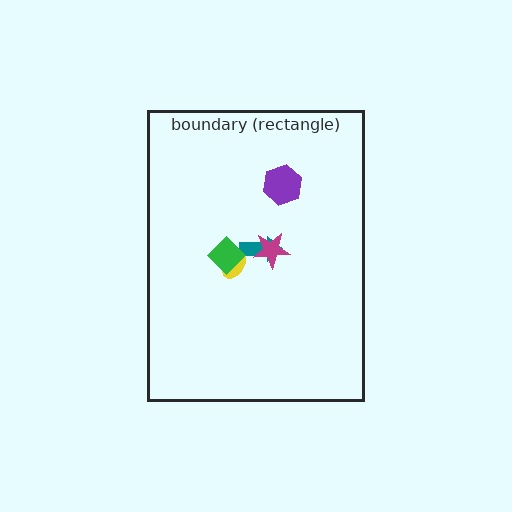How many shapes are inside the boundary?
5 inside, 0 outside.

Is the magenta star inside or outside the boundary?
Inside.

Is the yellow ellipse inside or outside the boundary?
Inside.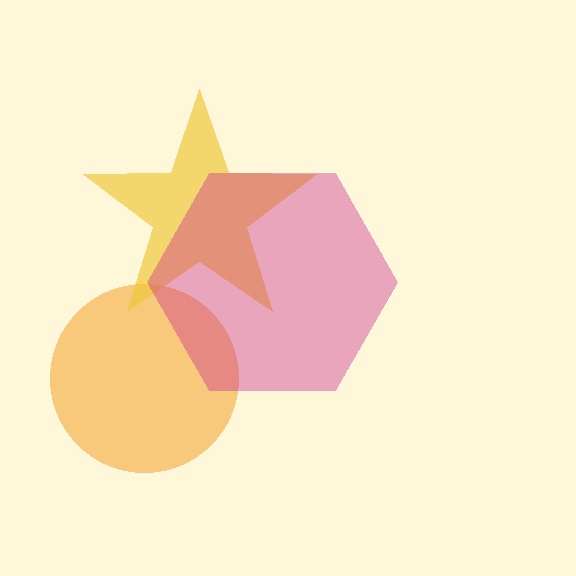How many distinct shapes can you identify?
There are 3 distinct shapes: an orange circle, a yellow star, a magenta hexagon.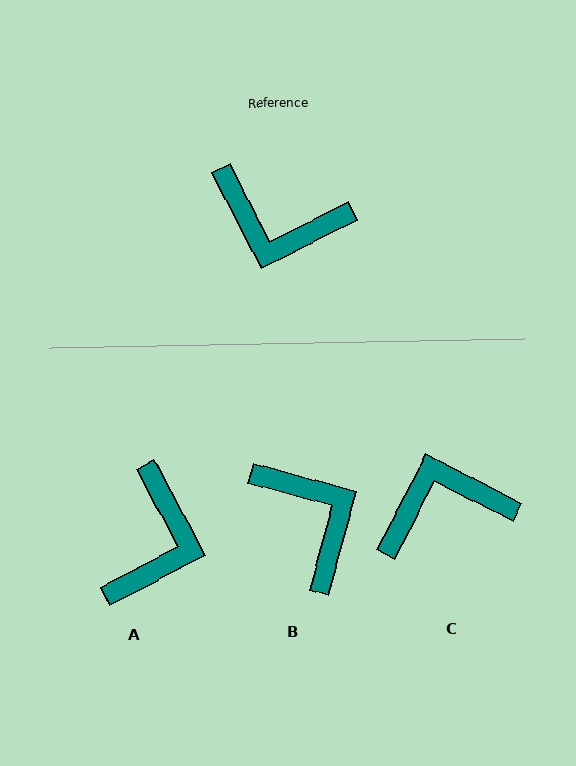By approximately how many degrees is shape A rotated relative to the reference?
Approximately 91 degrees counter-clockwise.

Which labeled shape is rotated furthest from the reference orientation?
C, about 144 degrees away.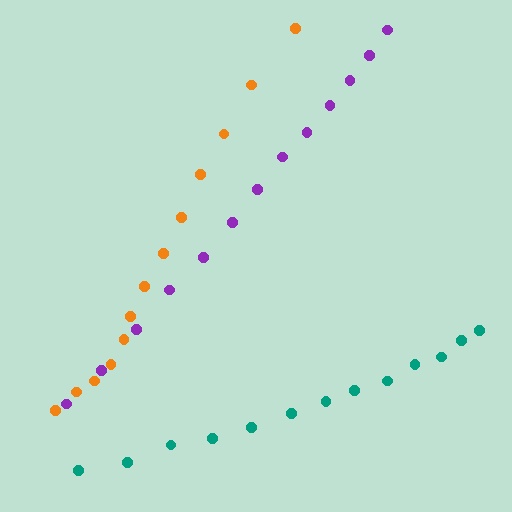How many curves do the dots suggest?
There are 3 distinct paths.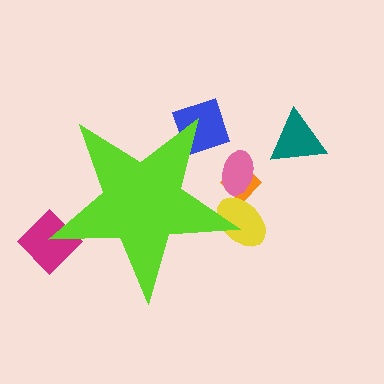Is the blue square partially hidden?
Yes, the blue square is partially hidden behind the lime star.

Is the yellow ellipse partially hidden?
Yes, the yellow ellipse is partially hidden behind the lime star.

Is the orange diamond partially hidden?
Yes, the orange diamond is partially hidden behind the lime star.